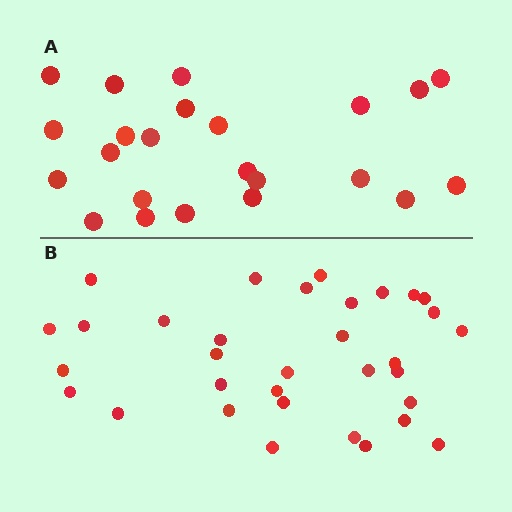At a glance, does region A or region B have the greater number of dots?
Region B (the bottom region) has more dots.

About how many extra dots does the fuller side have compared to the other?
Region B has roughly 10 or so more dots than region A.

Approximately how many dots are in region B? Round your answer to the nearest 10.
About 30 dots. (The exact count is 33, which rounds to 30.)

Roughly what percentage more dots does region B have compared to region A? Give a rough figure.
About 45% more.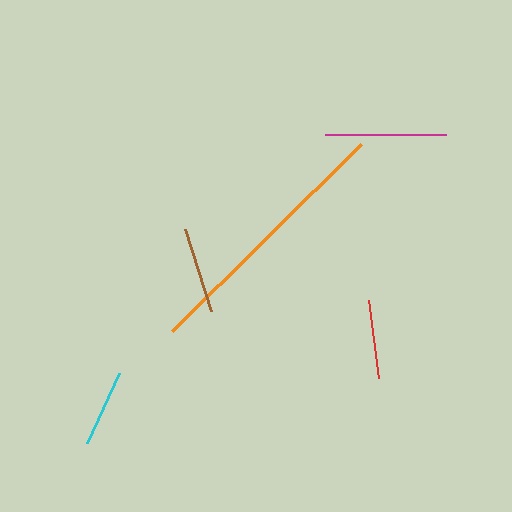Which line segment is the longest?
The orange line is the longest at approximately 266 pixels.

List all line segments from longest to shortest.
From longest to shortest: orange, magenta, brown, red, cyan.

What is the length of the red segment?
The red segment is approximately 78 pixels long.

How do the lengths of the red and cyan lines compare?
The red and cyan lines are approximately the same length.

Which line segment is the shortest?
The cyan line is the shortest at approximately 78 pixels.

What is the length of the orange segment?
The orange segment is approximately 266 pixels long.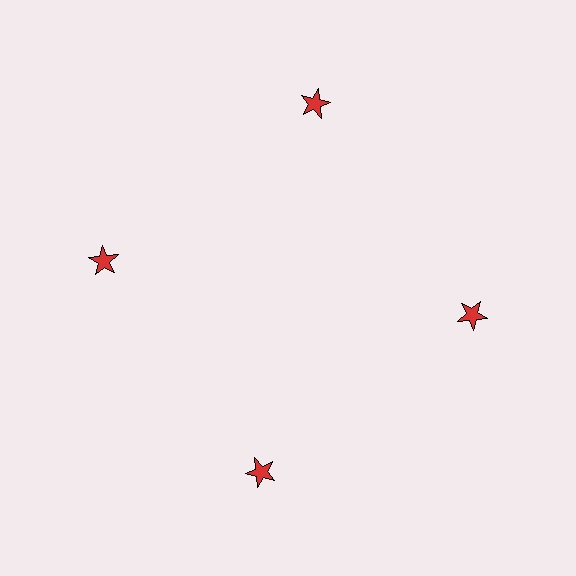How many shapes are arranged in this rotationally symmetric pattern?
There are 4 shapes, arranged in 4 groups of 1.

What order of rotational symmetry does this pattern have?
This pattern has 4-fold rotational symmetry.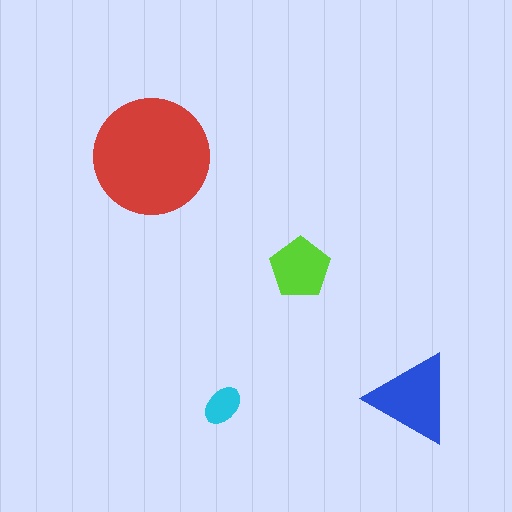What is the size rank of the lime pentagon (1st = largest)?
3rd.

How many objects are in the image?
There are 4 objects in the image.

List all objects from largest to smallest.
The red circle, the blue triangle, the lime pentagon, the cyan ellipse.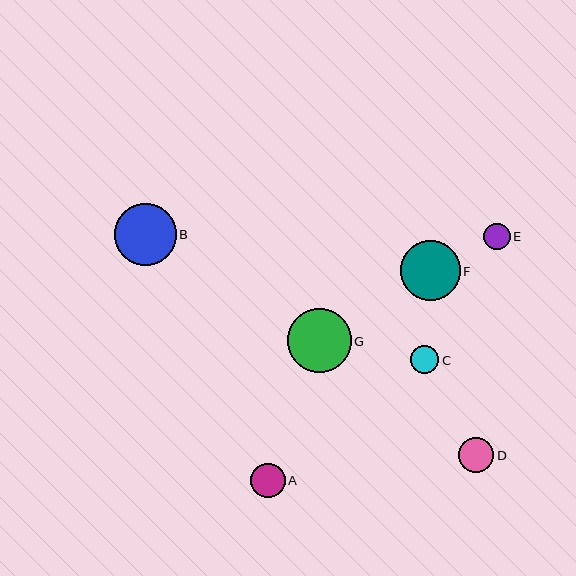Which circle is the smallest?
Circle E is the smallest with a size of approximately 26 pixels.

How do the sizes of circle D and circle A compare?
Circle D and circle A are approximately the same size.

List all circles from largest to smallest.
From largest to smallest: G, B, F, D, A, C, E.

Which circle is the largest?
Circle G is the largest with a size of approximately 64 pixels.